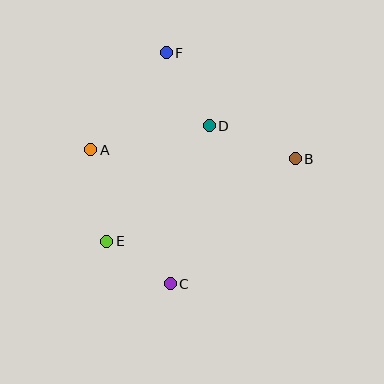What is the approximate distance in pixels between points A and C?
The distance between A and C is approximately 156 pixels.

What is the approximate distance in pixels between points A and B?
The distance between A and B is approximately 205 pixels.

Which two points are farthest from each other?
Points C and F are farthest from each other.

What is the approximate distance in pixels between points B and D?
The distance between B and D is approximately 92 pixels.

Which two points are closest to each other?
Points C and E are closest to each other.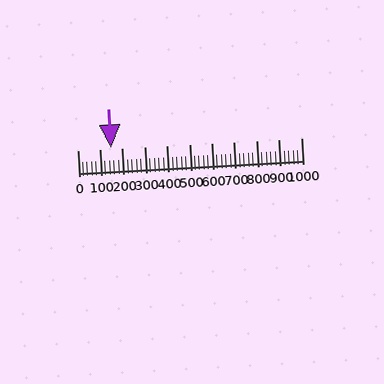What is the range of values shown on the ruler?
The ruler shows values from 0 to 1000.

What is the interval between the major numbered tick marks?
The major tick marks are spaced 100 units apart.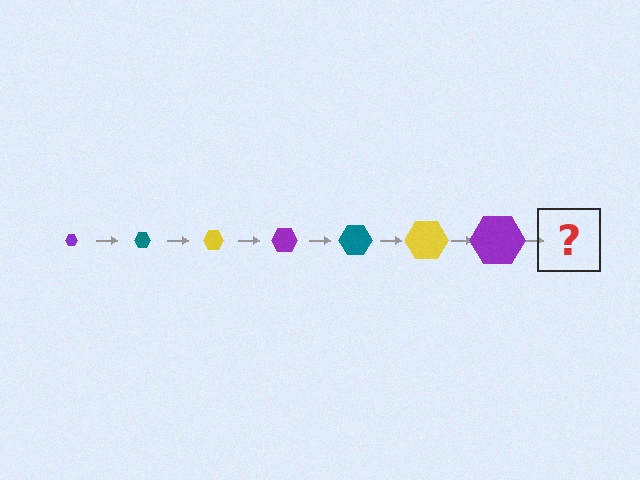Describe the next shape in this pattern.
It should be a teal hexagon, larger than the previous one.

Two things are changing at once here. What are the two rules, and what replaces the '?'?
The two rules are that the hexagon grows larger each step and the color cycles through purple, teal, and yellow. The '?' should be a teal hexagon, larger than the previous one.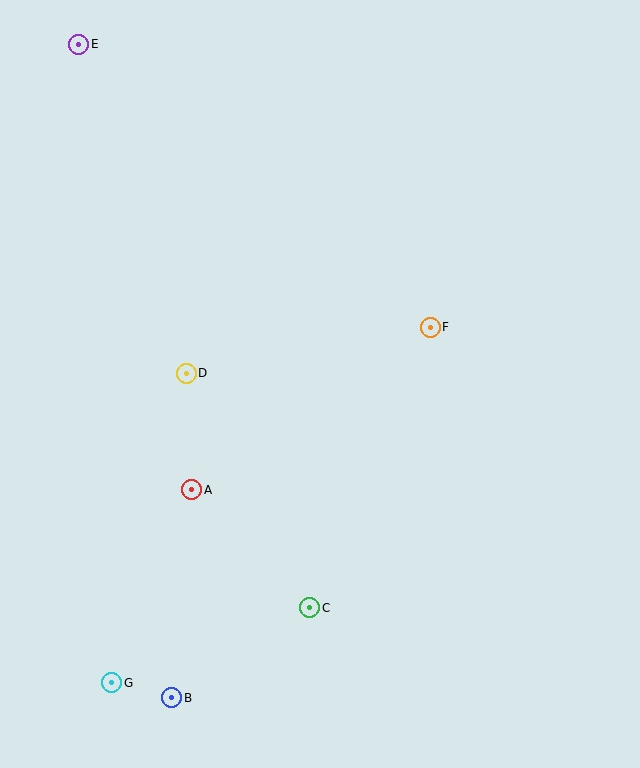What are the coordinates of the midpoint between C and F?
The midpoint between C and F is at (370, 467).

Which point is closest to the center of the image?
Point F at (430, 327) is closest to the center.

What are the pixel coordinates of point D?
Point D is at (186, 374).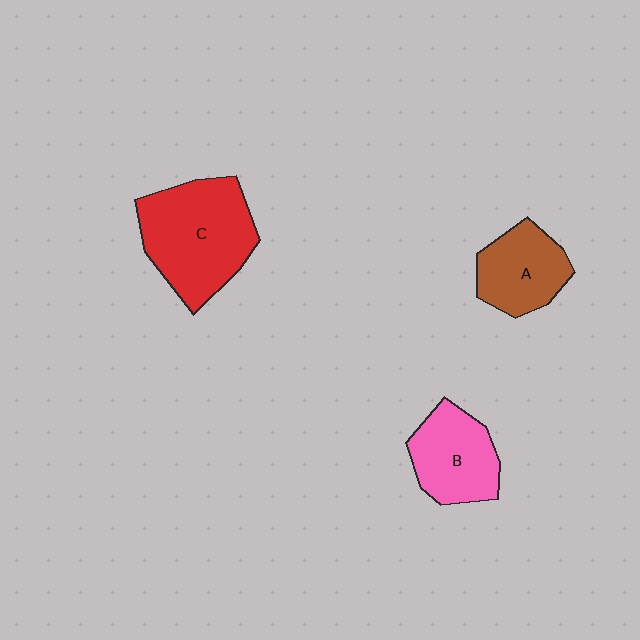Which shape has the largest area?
Shape C (red).